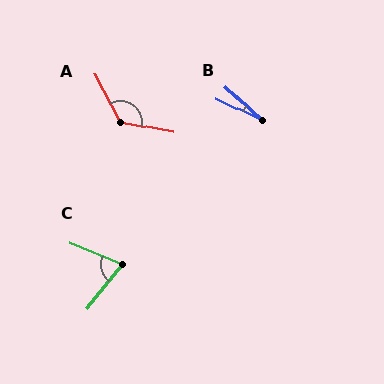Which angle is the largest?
A, at approximately 128 degrees.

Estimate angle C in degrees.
Approximately 74 degrees.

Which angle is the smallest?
B, at approximately 17 degrees.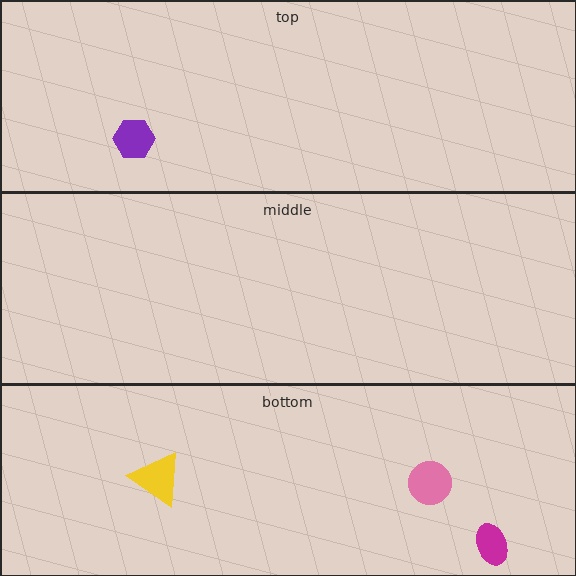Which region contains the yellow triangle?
The bottom region.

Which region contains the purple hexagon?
The top region.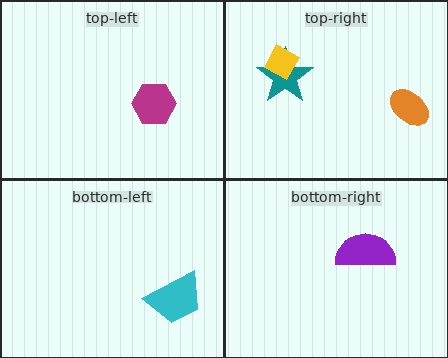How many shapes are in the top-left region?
1.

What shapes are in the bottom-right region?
The purple semicircle.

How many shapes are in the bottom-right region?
1.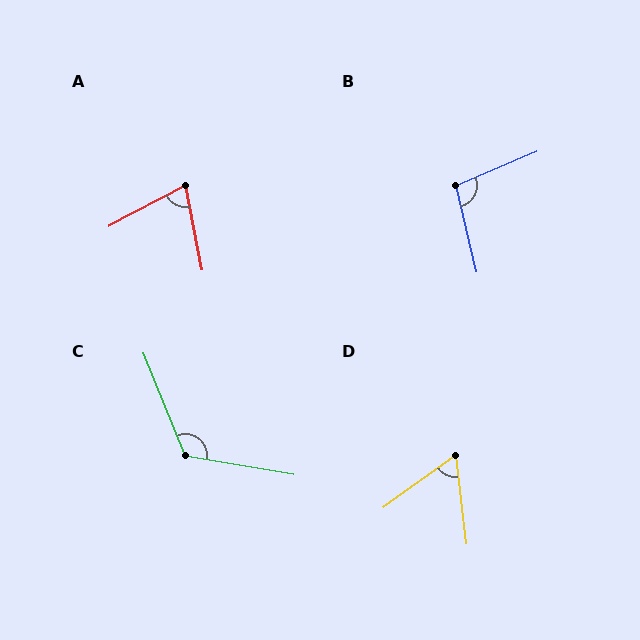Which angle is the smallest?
D, at approximately 61 degrees.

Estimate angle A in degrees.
Approximately 73 degrees.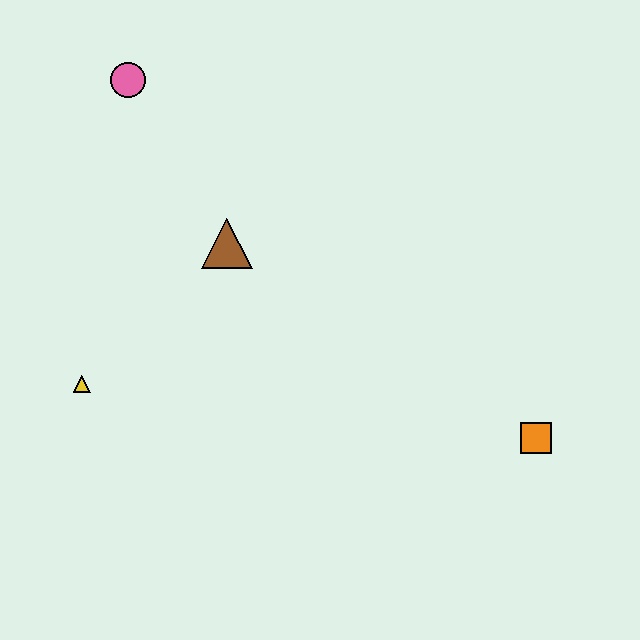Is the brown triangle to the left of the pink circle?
No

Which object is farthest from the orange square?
The pink circle is farthest from the orange square.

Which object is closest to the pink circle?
The brown triangle is closest to the pink circle.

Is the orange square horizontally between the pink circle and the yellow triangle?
No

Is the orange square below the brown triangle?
Yes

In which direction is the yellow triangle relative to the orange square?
The yellow triangle is to the left of the orange square.